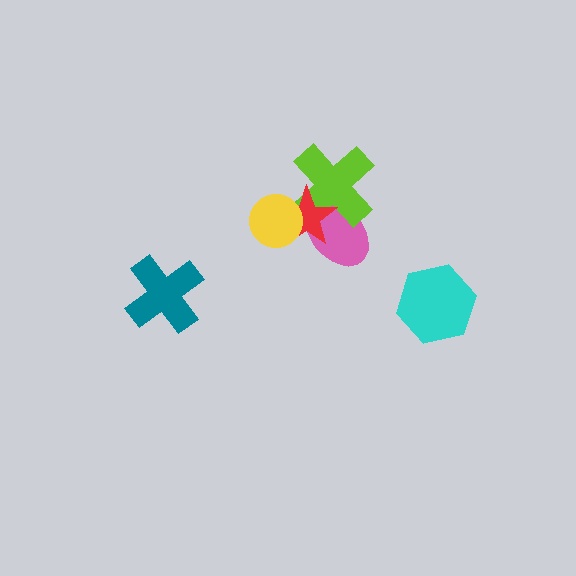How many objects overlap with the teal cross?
0 objects overlap with the teal cross.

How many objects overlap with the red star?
3 objects overlap with the red star.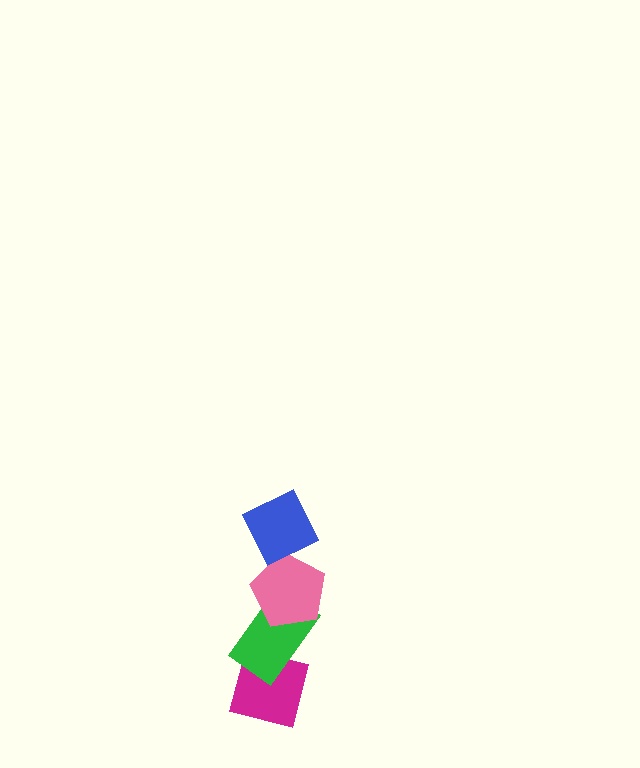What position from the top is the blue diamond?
The blue diamond is 1st from the top.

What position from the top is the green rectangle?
The green rectangle is 3rd from the top.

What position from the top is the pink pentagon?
The pink pentagon is 2nd from the top.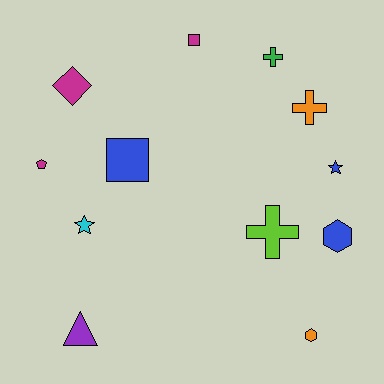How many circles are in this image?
There are no circles.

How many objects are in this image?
There are 12 objects.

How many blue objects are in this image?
There are 3 blue objects.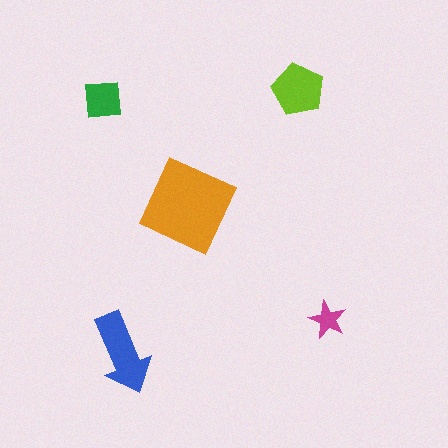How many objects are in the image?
There are 5 objects in the image.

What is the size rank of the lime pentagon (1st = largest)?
3rd.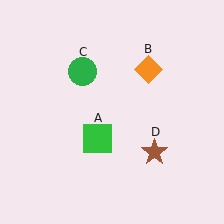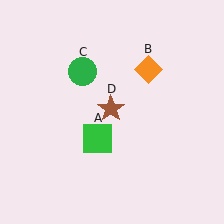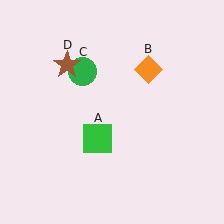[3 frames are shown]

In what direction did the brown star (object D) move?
The brown star (object D) moved up and to the left.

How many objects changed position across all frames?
1 object changed position: brown star (object D).